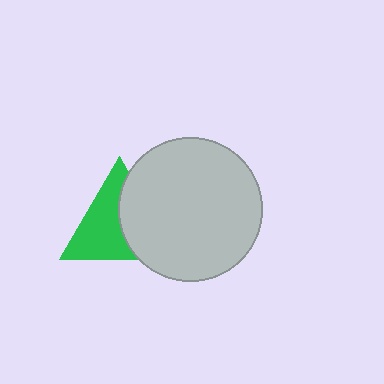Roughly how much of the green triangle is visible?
About half of it is visible (roughly 56%).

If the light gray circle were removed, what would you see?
You would see the complete green triangle.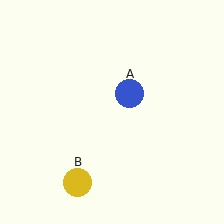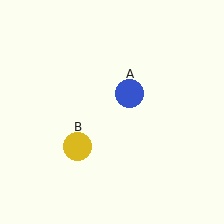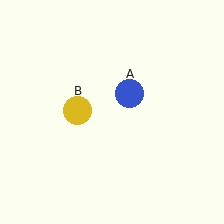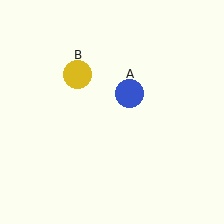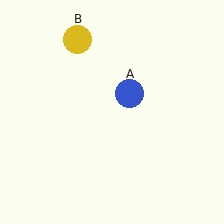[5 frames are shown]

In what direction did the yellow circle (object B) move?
The yellow circle (object B) moved up.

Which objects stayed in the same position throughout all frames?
Blue circle (object A) remained stationary.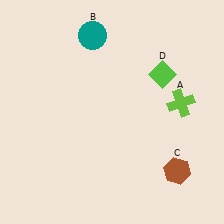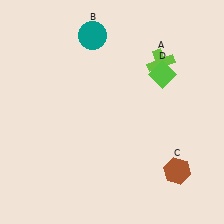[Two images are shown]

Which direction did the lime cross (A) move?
The lime cross (A) moved up.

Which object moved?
The lime cross (A) moved up.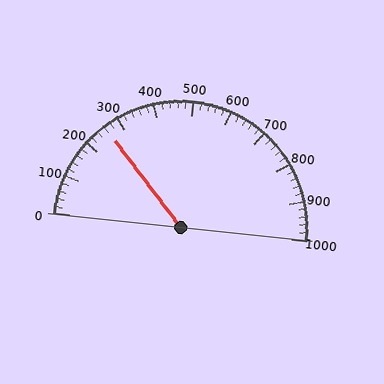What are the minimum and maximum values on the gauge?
The gauge ranges from 0 to 1000.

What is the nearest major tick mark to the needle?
The nearest major tick mark is 300.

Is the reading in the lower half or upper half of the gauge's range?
The reading is in the lower half of the range (0 to 1000).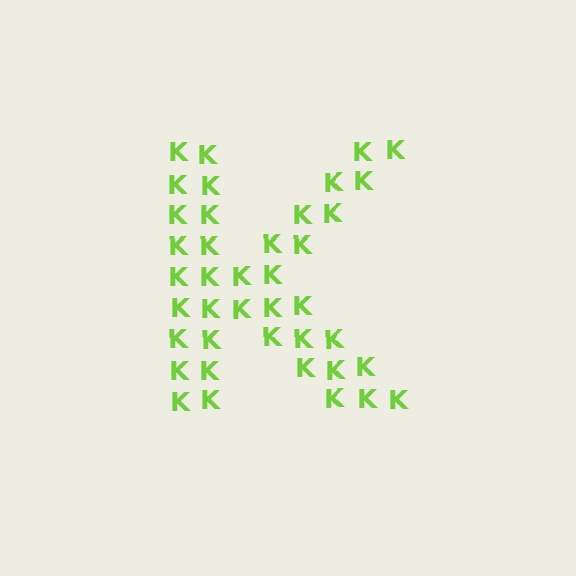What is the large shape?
The large shape is the letter K.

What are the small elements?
The small elements are letter K's.